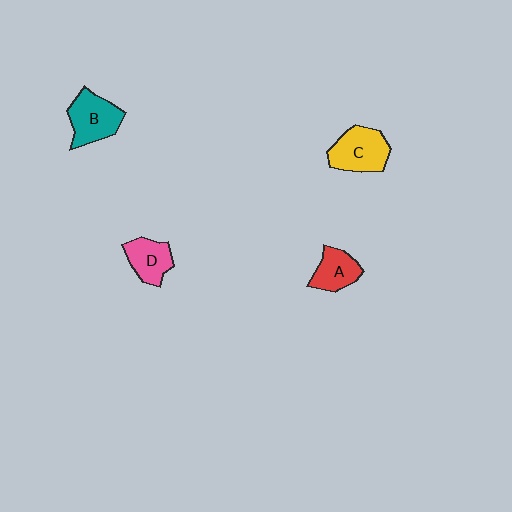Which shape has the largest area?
Shape C (yellow).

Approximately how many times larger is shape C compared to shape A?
Approximately 1.4 times.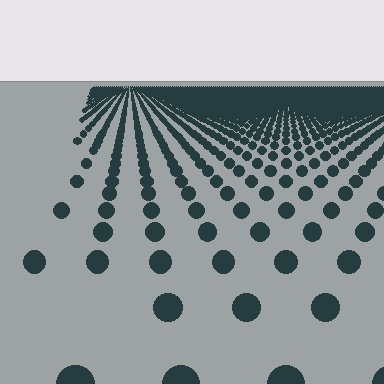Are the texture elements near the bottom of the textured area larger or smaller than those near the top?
Larger. Near the bottom, elements are closer to the viewer and appear at a bigger on-screen size.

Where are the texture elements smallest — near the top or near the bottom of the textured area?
Near the top.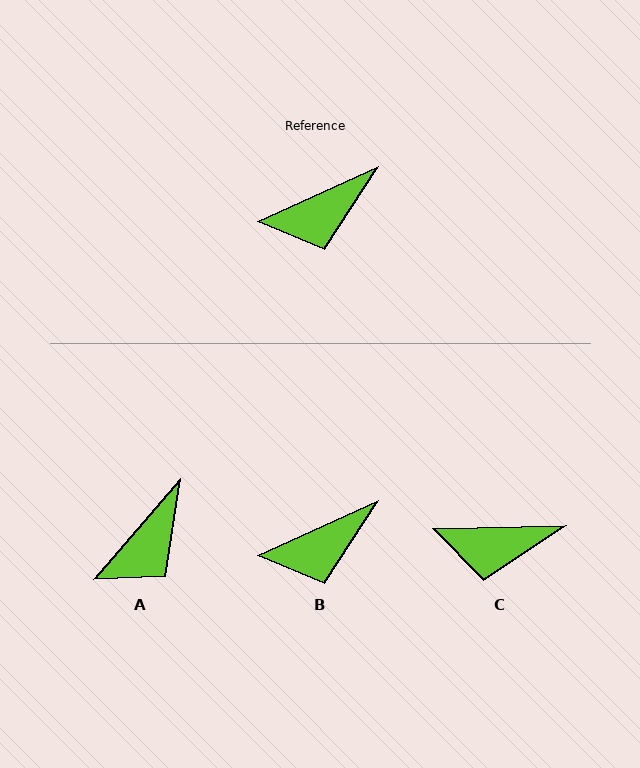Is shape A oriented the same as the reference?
No, it is off by about 25 degrees.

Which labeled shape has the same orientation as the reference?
B.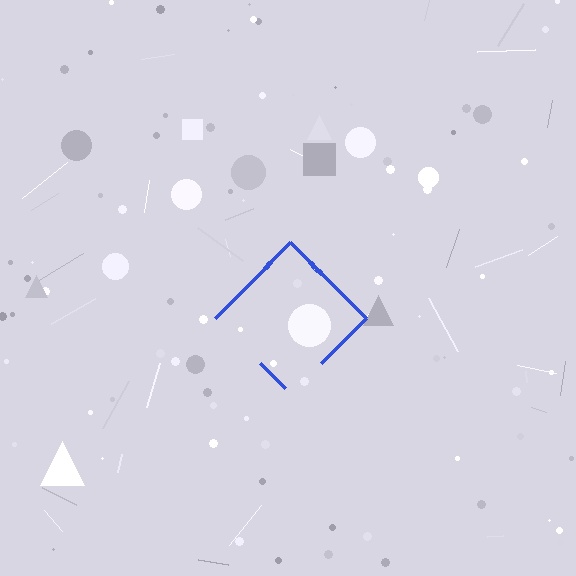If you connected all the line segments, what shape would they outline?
They would outline a diamond.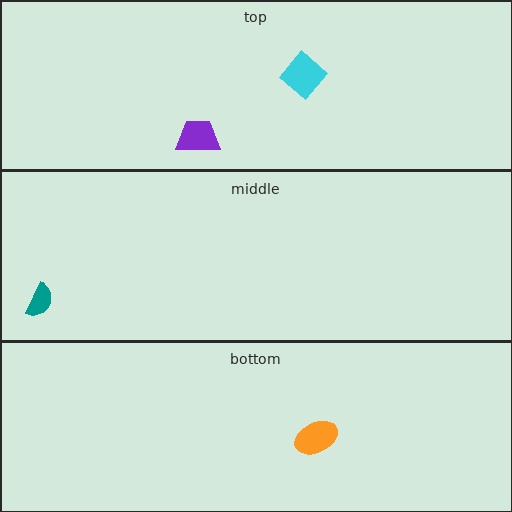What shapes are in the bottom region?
The orange ellipse.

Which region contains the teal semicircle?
The middle region.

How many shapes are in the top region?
2.